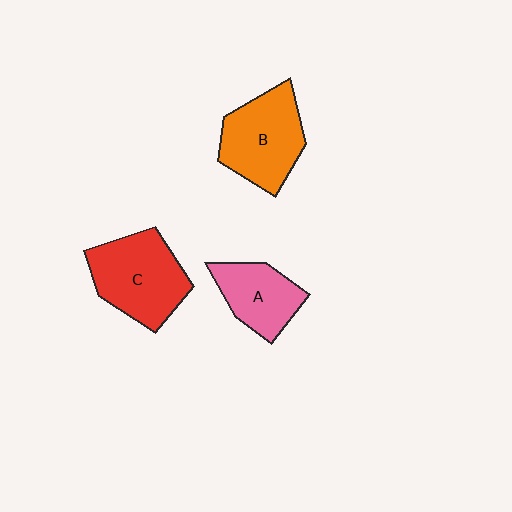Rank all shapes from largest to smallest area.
From largest to smallest: C (red), B (orange), A (pink).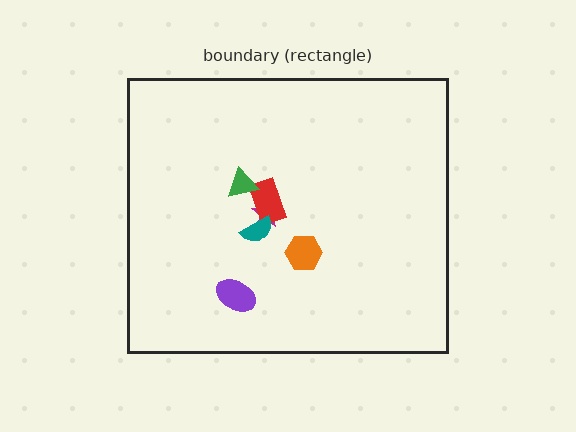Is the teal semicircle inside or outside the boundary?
Inside.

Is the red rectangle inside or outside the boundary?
Inside.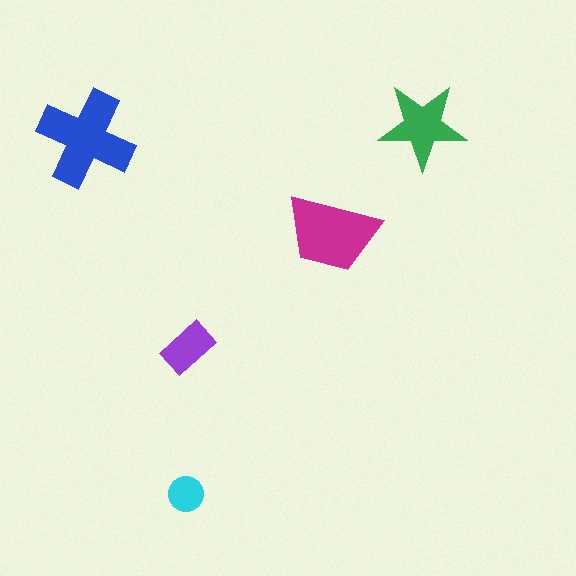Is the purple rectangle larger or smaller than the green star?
Smaller.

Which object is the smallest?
The cyan circle.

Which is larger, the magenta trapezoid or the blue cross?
The blue cross.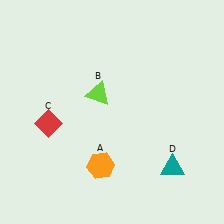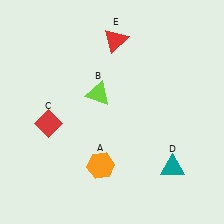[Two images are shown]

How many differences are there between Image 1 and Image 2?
There is 1 difference between the two images.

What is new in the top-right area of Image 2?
A red triangle (E) was added in the top-right area of Image 2.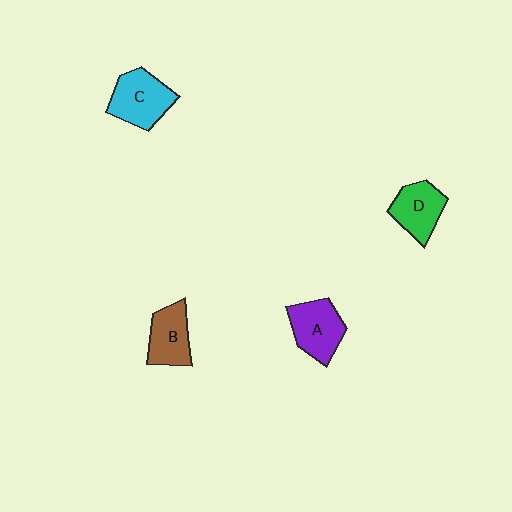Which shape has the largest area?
Shape C (cyan).